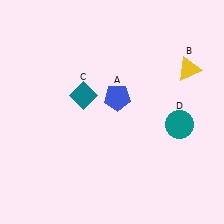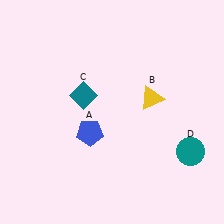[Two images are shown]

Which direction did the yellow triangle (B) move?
The yellow triangle (B) moved left.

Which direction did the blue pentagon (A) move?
The blue pentagon (A) moved down.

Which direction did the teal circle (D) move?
The teal circle (D) moved down.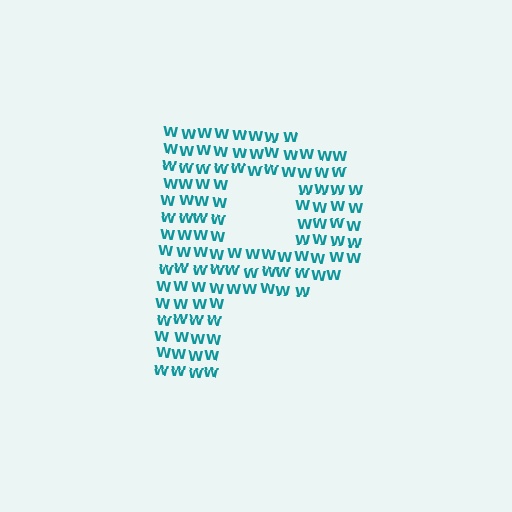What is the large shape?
The large shape is the letter P.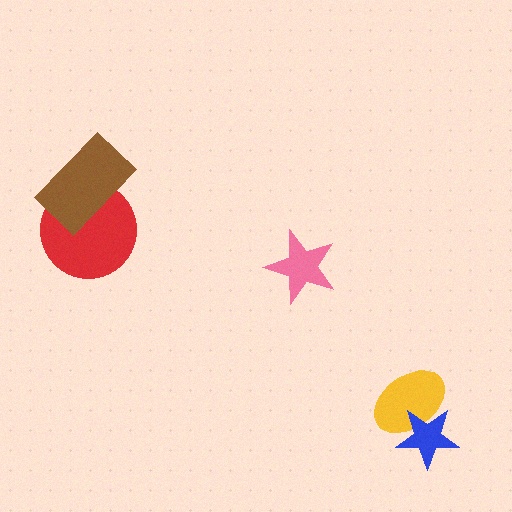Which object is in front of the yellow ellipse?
The blue star is in front of the yellow ellipse.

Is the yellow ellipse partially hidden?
Yes, it is partially covered by another shape.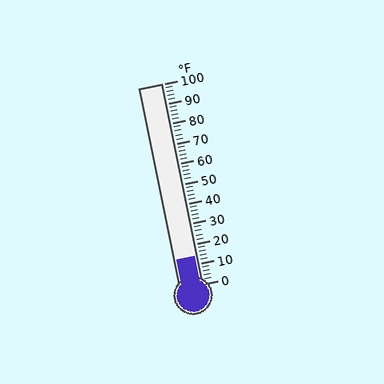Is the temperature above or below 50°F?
The temperature is below 50°F.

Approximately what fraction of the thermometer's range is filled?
The thermometer is filled to approximately 15% of its range.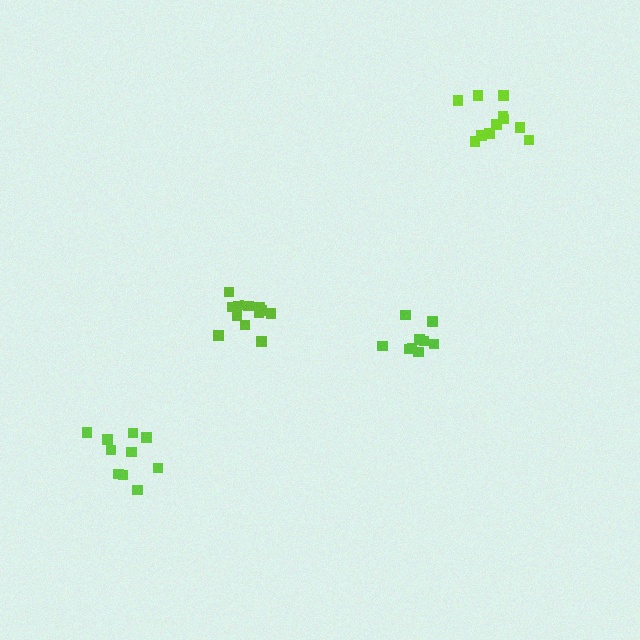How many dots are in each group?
Group 1: 9 dots, Group 2: 12 dots, Group 3: 10 dots, Group 4: 11 dots (42 total).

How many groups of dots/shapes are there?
There are 4 groups.